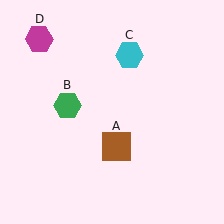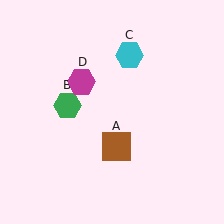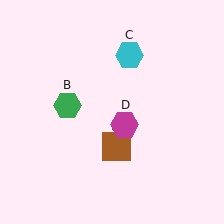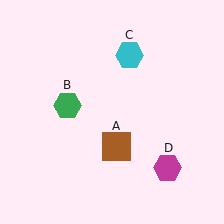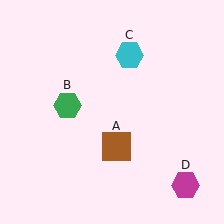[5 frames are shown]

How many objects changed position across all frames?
1 object changed position: magenta hexagon (object D).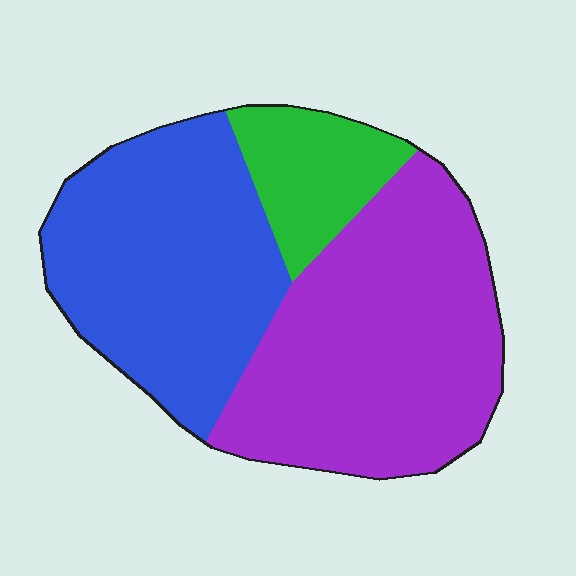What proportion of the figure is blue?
Blue takes up about two fifths (2/5) of the figure.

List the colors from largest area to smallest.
From largest to smallest: purple, blue, green.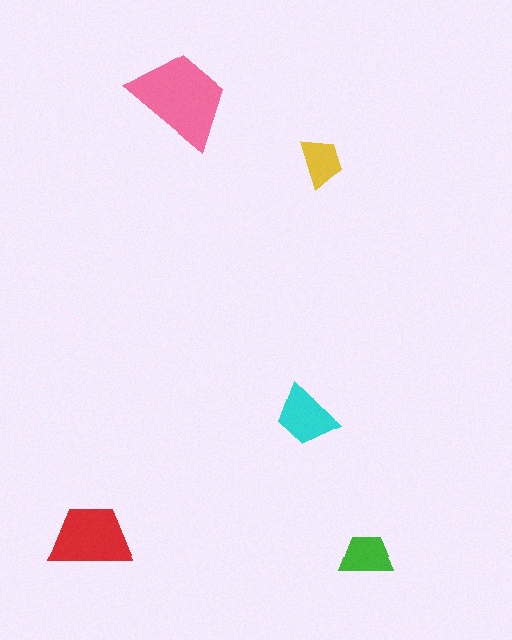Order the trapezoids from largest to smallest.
the pink one, the red one, the cyan one, the green one, the yellow one.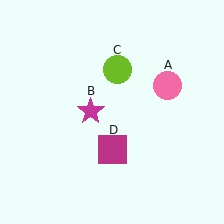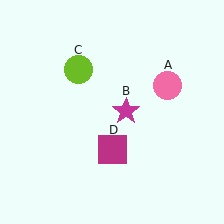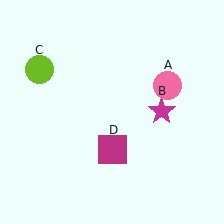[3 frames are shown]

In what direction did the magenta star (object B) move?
The magenta star (object B) moved right.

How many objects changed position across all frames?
2 objects changed position: magenta star (object B), lime circle (object C).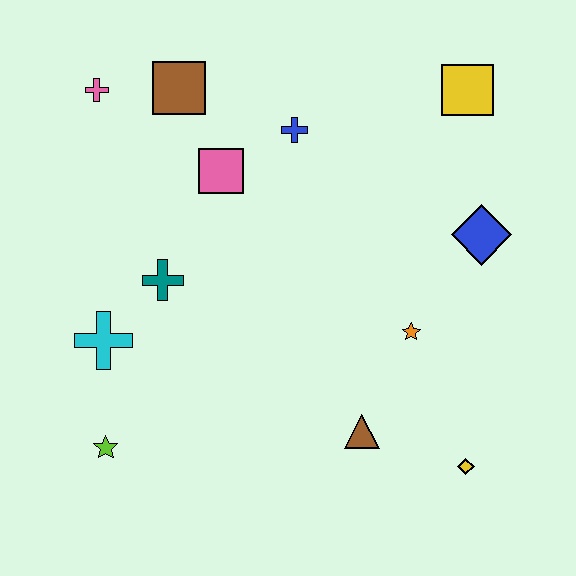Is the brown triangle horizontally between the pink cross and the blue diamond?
Yes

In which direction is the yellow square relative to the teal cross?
The yellow square is to the right of the teal cross.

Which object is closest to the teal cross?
The cyan cross is closest to the teal cross.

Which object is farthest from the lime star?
The yellow square is farthest from the lime star.